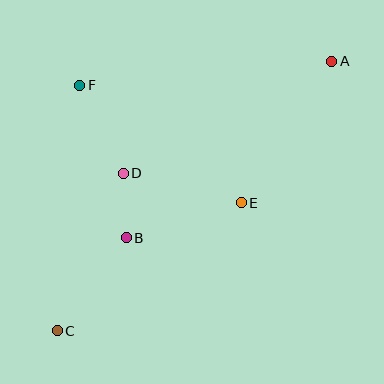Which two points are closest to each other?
Points B and D are closest to each other.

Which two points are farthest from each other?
Points A and C are farthest from each other.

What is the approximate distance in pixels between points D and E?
The distance between D and E is approximately 122 pixels.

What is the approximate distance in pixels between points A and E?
The distance between A and E is approximately 168 pixels.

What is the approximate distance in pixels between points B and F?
The distance between B and F is approximately 160 pixels.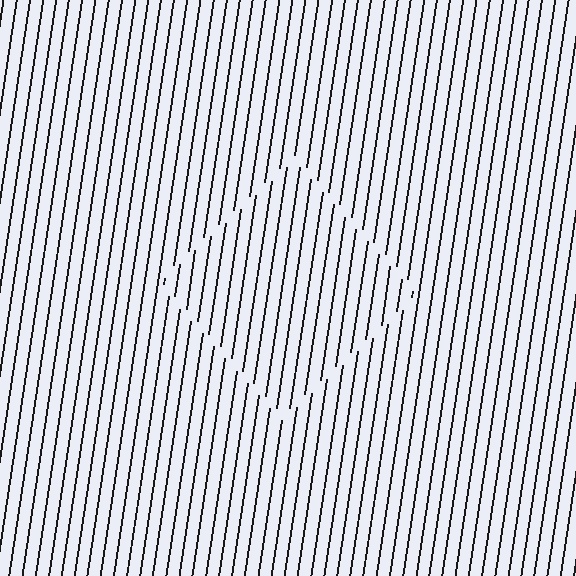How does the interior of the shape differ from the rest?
The interior of the shape contains the same grating, shifted by half a period — the contour is defined by the phase discontinuity where line-ends from the inner and outer gratings abut.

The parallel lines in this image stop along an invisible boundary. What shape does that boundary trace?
An illusory square. The interior of the shape contains the same grating, shifted by half a period — the contour is defined by the phase discontinuity where line-ends from the inner and outer gratings abut.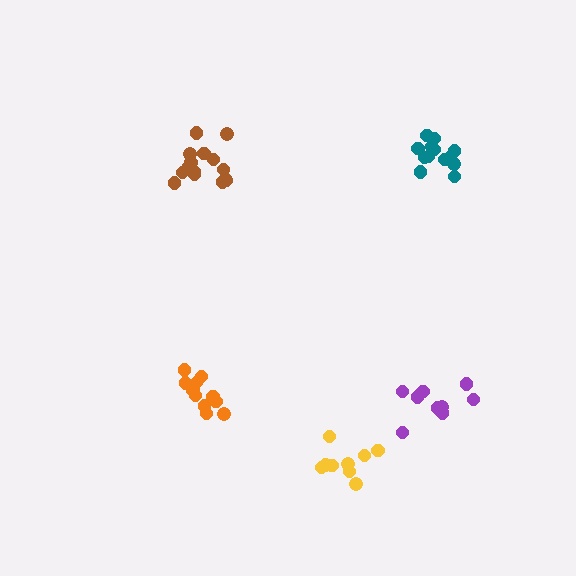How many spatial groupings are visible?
There are 5 spatial groupings.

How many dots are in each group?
Group 1: 15 dots, Group 2: 11 dots, Group 3: 9 dots, Group 4: 14 dots, Group 5: 9 dots (58 total).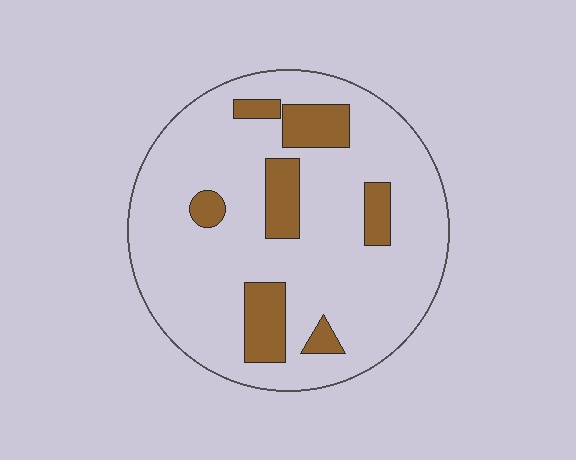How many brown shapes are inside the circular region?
7.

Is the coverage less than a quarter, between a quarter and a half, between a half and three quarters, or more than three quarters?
Less than a quarter.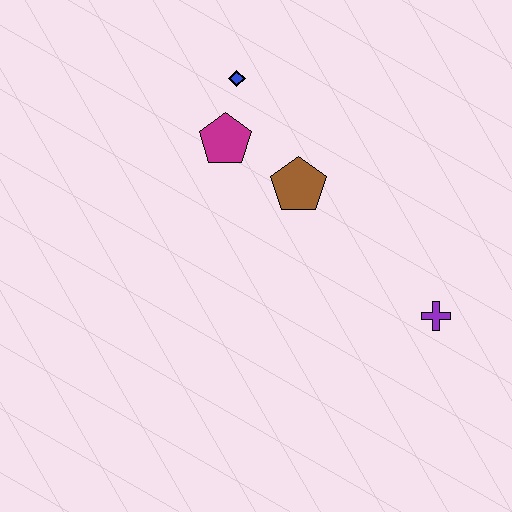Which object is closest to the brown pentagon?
The magenta pentagon is closest to the brown pentagon.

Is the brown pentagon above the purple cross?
Yes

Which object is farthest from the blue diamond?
The purple cross is farthest from the blue diamond.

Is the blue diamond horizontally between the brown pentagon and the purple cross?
No